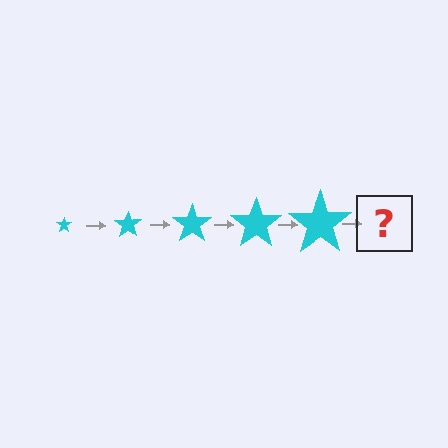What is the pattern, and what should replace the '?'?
The pattern is that the star gets progressively larger each step. The '?' should be a cyan star, larger than the previous one.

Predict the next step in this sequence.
The next step is a cyan star, larger than the previous one.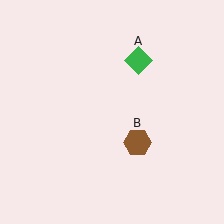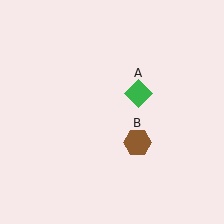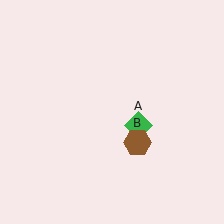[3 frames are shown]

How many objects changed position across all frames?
1 object changed position: green diamond (object A).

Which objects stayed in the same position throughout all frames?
Brown hexagon (object B) remained stationary.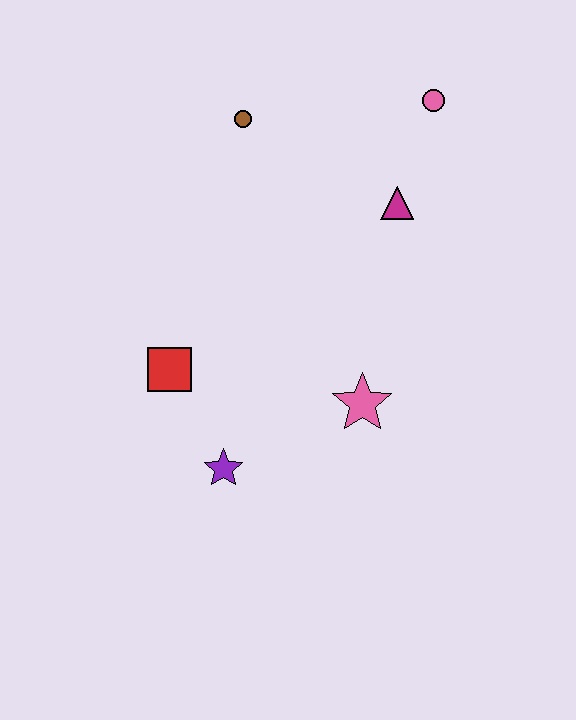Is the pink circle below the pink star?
No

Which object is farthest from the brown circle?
The purple star is farthest from the brown circle.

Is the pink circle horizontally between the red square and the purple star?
No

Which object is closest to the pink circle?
The magenta triangle is closest to the pink circle.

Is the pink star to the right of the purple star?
Yes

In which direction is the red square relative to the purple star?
The red square is above the purple star.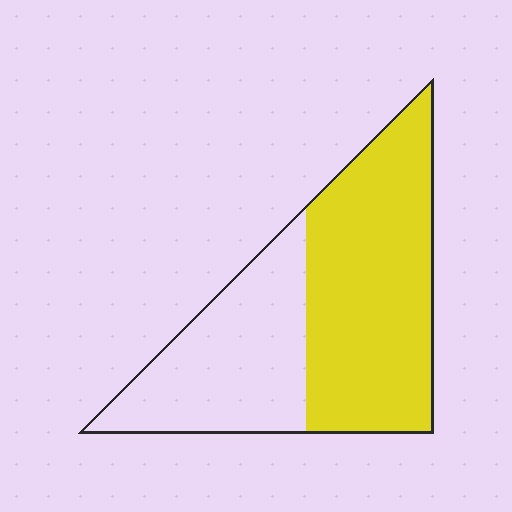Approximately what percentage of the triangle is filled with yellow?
Approximately 60%.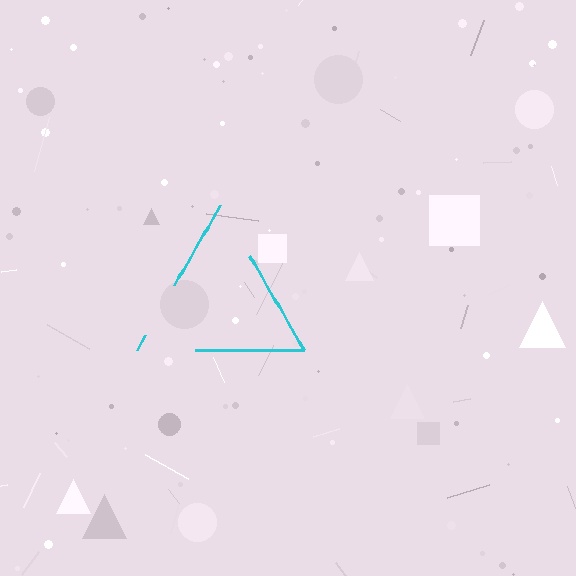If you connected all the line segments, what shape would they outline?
They would outline a triangle.